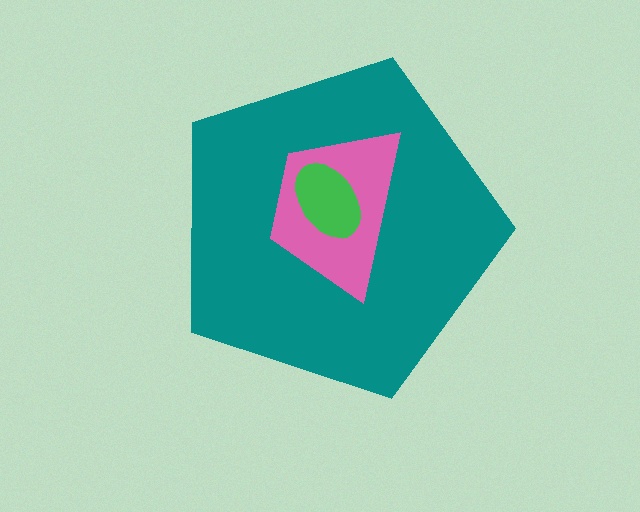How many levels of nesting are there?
3.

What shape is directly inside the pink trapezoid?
The green ellipse.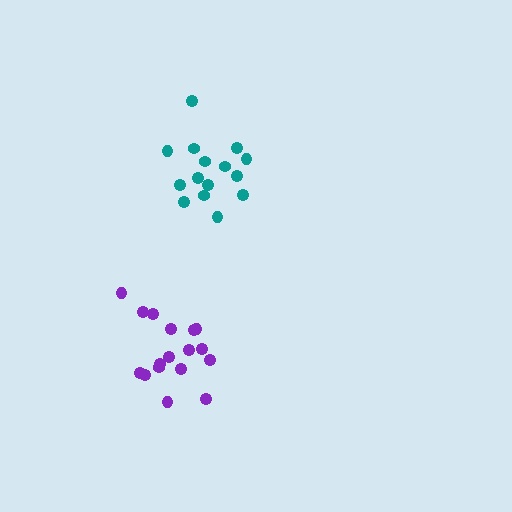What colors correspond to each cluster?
The clusters are colored: teal, purple.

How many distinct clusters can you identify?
There are 2 distinct clusters.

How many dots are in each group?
Group 1: 15 dots, Group 2: 17 dots (32 total).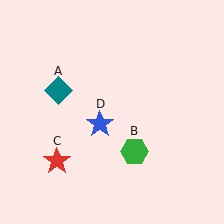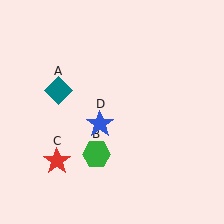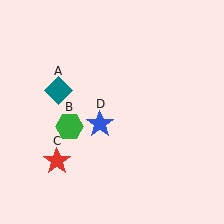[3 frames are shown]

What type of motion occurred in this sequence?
The green hexagon (object B) rotated clockwise around the center of the scene.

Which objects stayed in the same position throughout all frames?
Teal diamond (object A) and red star (object C) and blue star (object D) remained stationary.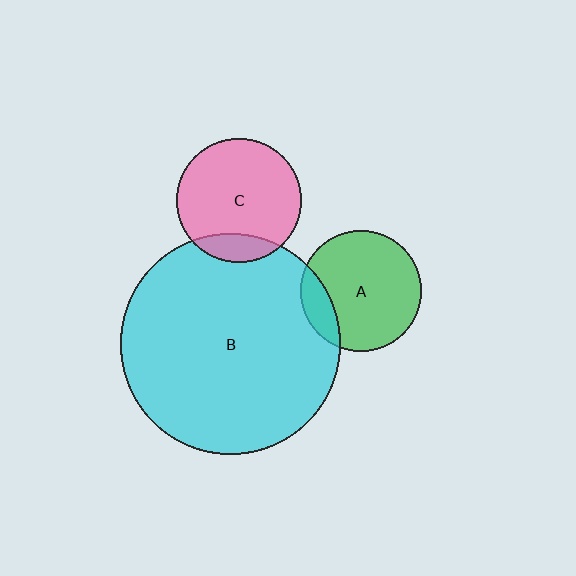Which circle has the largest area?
Circle B (cyan).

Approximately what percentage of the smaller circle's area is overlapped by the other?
Approximately 15%.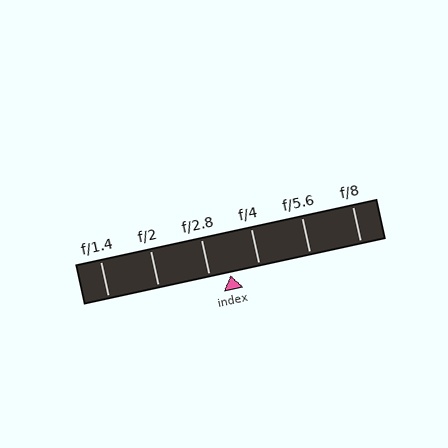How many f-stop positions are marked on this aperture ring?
There are 6 f-stop positions marked.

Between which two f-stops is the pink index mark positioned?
The index mark is between f/2.8 and f/4.